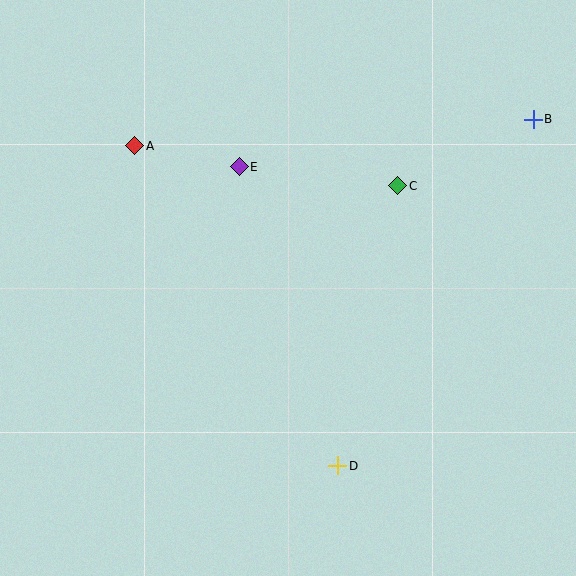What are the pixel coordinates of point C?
Point C is at (398, 186).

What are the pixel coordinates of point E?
Point E is at (239, 167).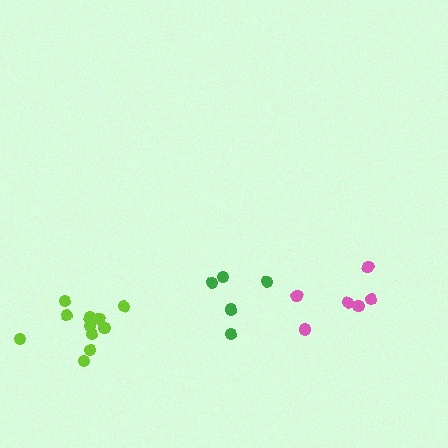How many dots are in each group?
Group 1: 11 dots, Group 2: 5 dots, Group 3: 6 dots (22 total).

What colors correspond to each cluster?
The clusters are colored: lime, green, pink.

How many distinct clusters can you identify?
There are 3 distinct clusters.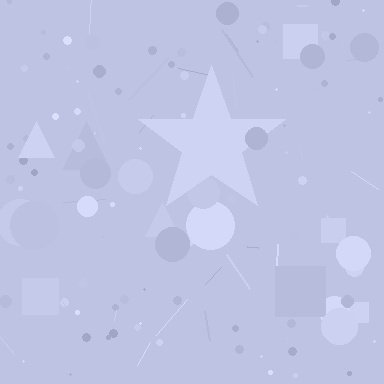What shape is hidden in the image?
A star is hidden in the image.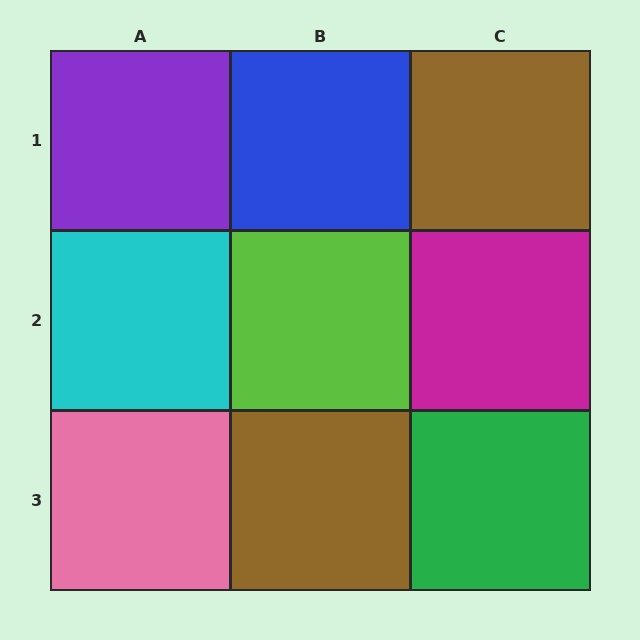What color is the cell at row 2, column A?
Cyan.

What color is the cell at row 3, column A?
Pink.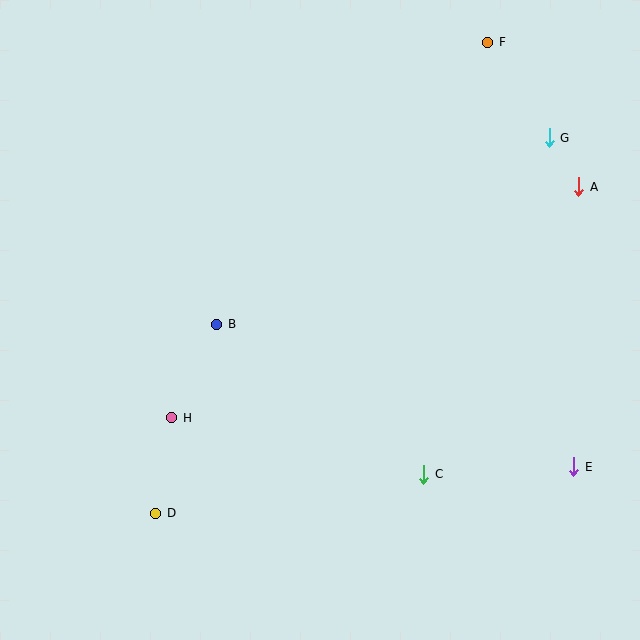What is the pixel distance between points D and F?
The distance between D and F is 576 pixels.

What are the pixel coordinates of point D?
Point D is at (156, 513).